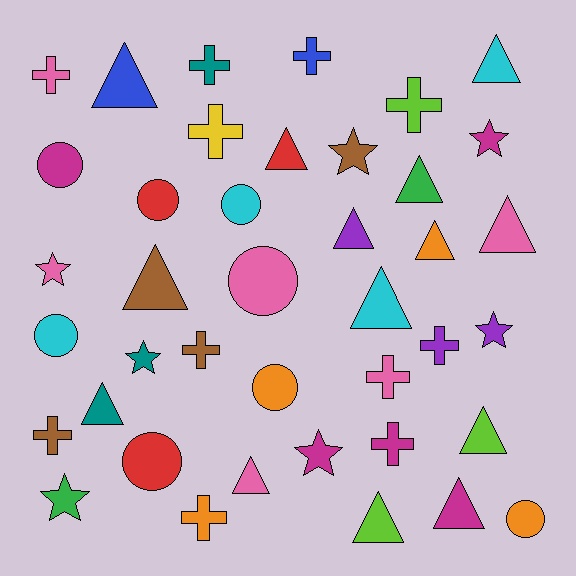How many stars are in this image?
There are 7 stars.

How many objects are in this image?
There are 40 objects.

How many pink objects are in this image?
There are 6 pink objects.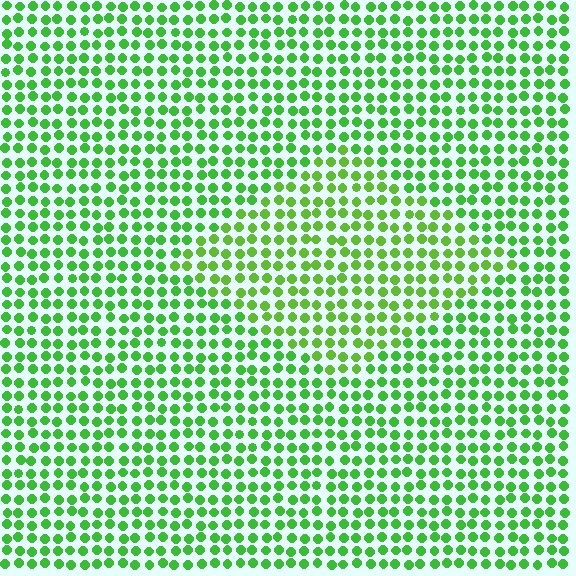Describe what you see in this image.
The image is filled with small green elements in a uniform arrangement. A diamond-shaped region is visible where the elements are tinted to a slightly different hue, forming a subtle color boundary.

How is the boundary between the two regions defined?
The boundary is defined purely by a slight shift in hue (about 18 degrees). Spacing, size, and orientation are identical on both sides.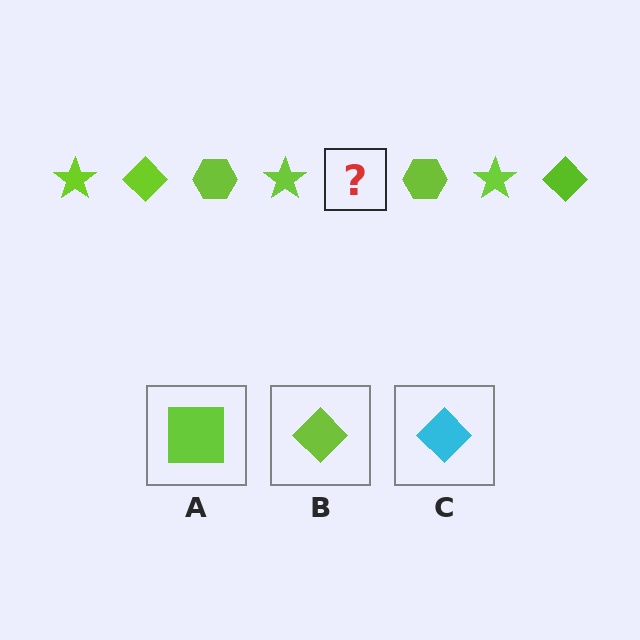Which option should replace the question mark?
Option B.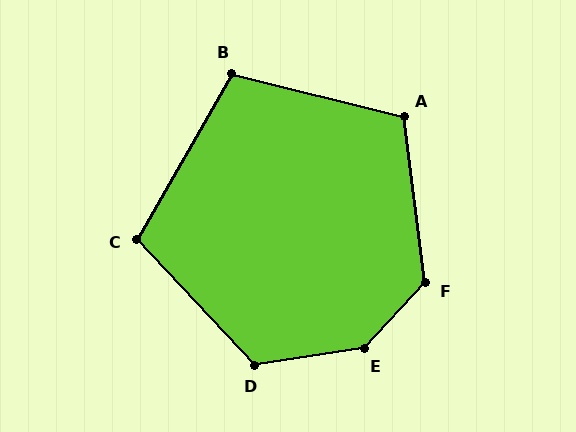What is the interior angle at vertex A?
Approximately 111 degrees (obtuse).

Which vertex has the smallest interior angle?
B, at approximately 106 degrees.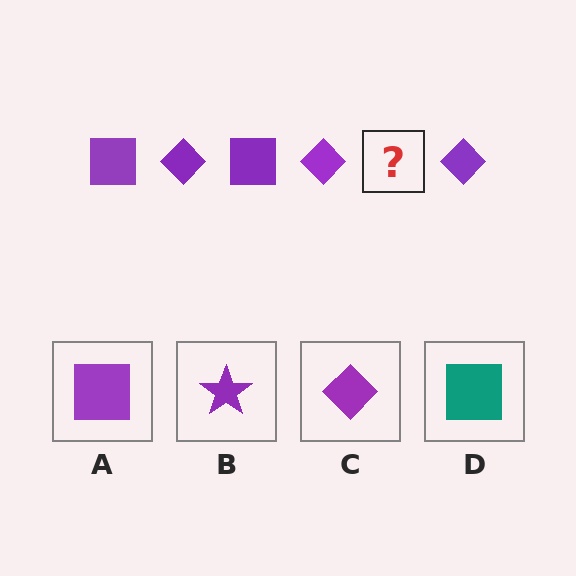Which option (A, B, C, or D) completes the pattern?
A.